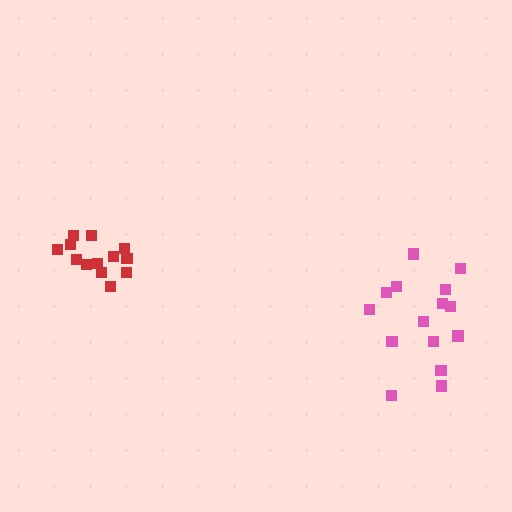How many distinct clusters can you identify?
There are 2 distinct clusters.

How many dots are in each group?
Group 1: 15 dots, Group 2: 13 dots (28 total).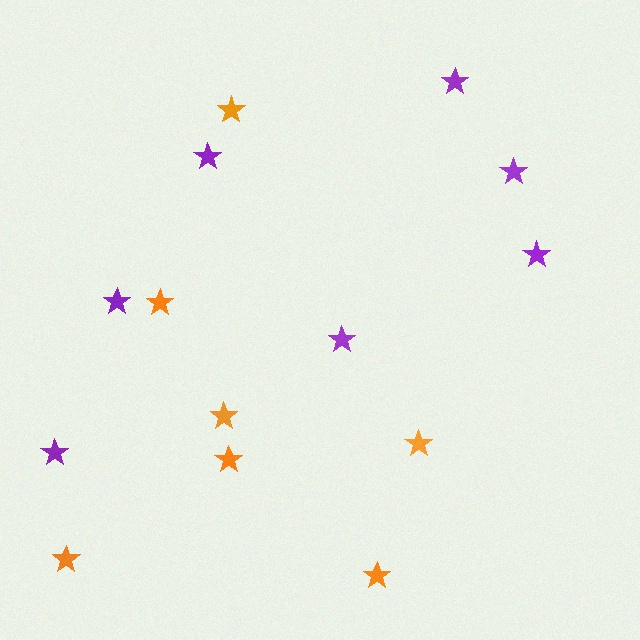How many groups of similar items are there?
There are 2 groups: one group of orange stars (7) and one group of purple stars (7).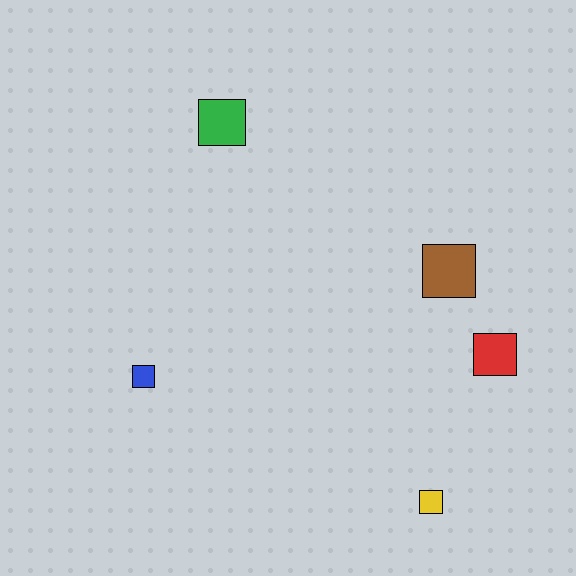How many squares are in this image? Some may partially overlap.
There are 5 squares.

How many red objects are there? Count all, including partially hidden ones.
There is 1 red object.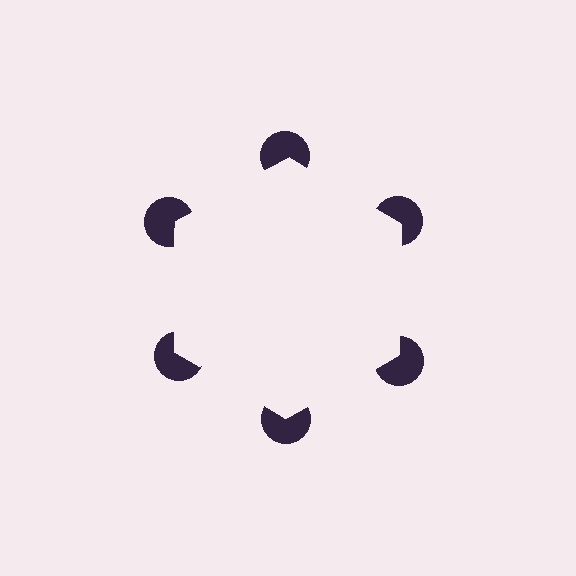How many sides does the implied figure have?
6 sides.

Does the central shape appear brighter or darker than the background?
It typically appears slightly brighter than the background, even though no actual brightness change is drawn.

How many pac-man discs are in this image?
There are 6 — one at each vertex of the illusory hexagon.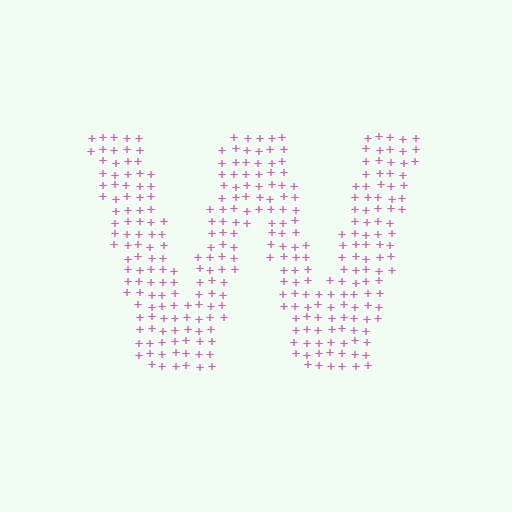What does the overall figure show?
The overall figure shows the letter W.